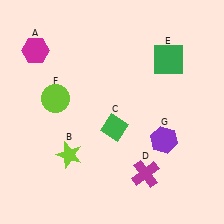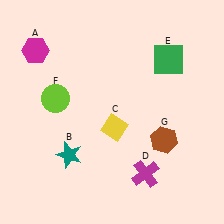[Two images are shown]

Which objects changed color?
B changed from lime to teal. C changed from green to yellow. G changed from purple to brown.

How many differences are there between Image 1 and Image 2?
There are 3 differences between the two images.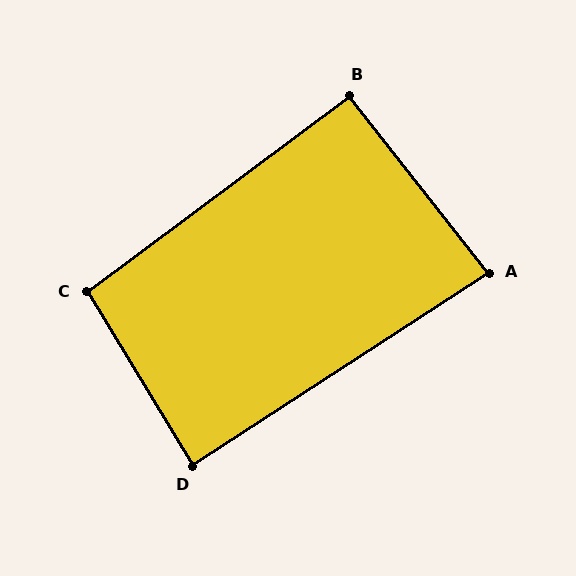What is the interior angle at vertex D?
Approximately 88 degrees (approximately right).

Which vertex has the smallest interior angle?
A, at approximately 85 degrees.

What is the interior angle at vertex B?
Approximately 92 degrees (approximately right).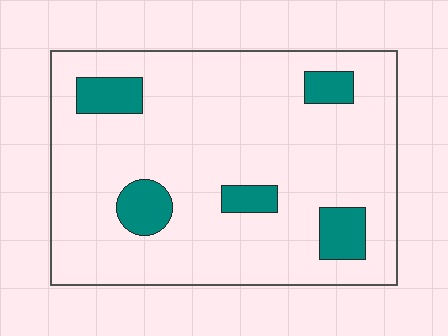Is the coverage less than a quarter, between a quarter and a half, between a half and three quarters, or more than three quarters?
Less than a quarter.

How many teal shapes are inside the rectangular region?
5.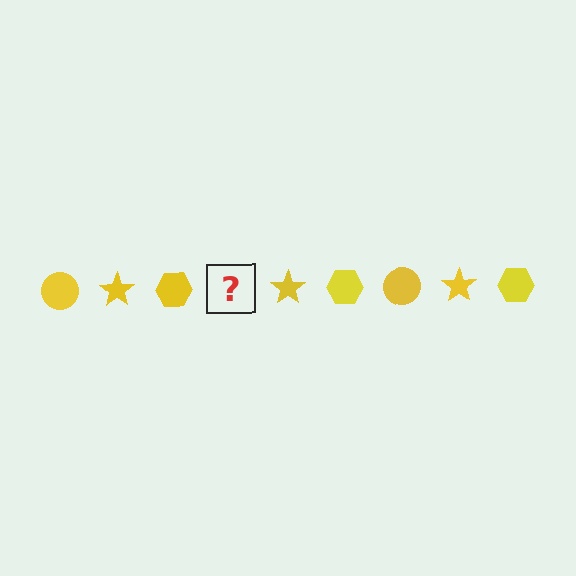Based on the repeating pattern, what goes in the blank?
The blank should be a yellow circle.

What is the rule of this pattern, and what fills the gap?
The rule is that the pattern cycles through circle, star, hexagon shapes in yellow. The gap should be filled with a yellow circle.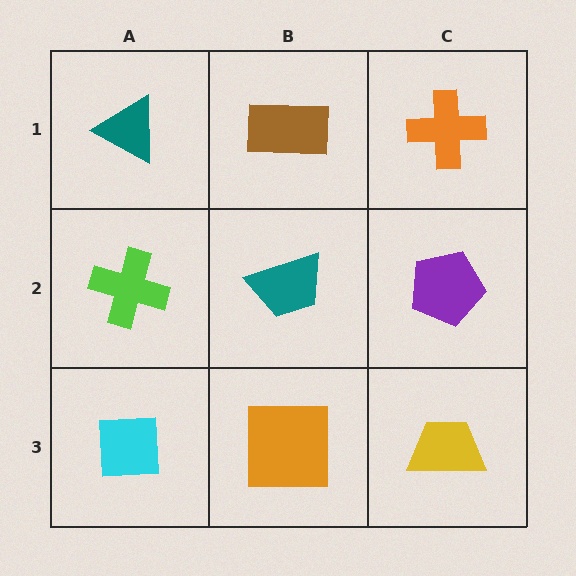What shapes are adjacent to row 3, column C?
A purple pentagon (row 2, column C), an orange square (row 3, column B).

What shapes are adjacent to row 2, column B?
A brown rectangle (row 1, column B), an orange square (row 3, column B), a lime cross (row 2, column A), a purple pentagon (row 2, column C).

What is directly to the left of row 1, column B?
A teal triangle.